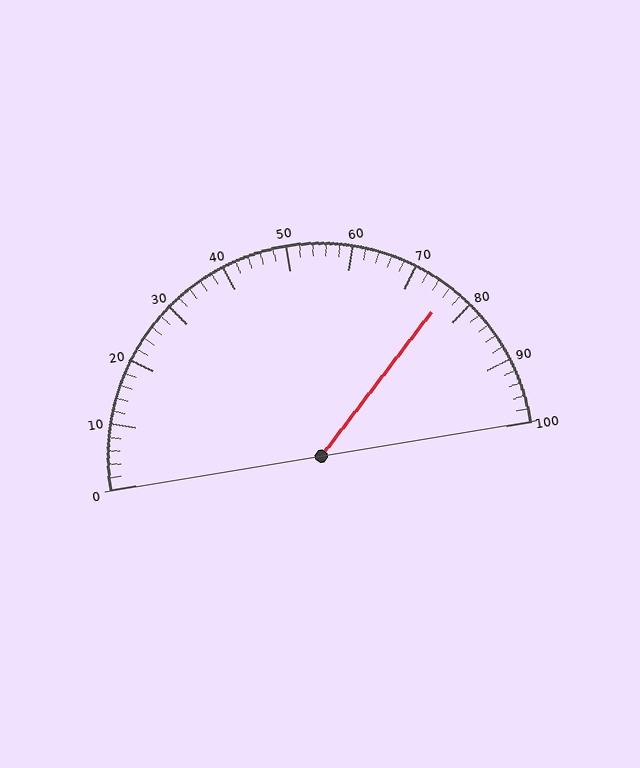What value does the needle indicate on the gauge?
The needle indicates approximately 76.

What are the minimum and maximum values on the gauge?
The gauge ranges from 0 to 100.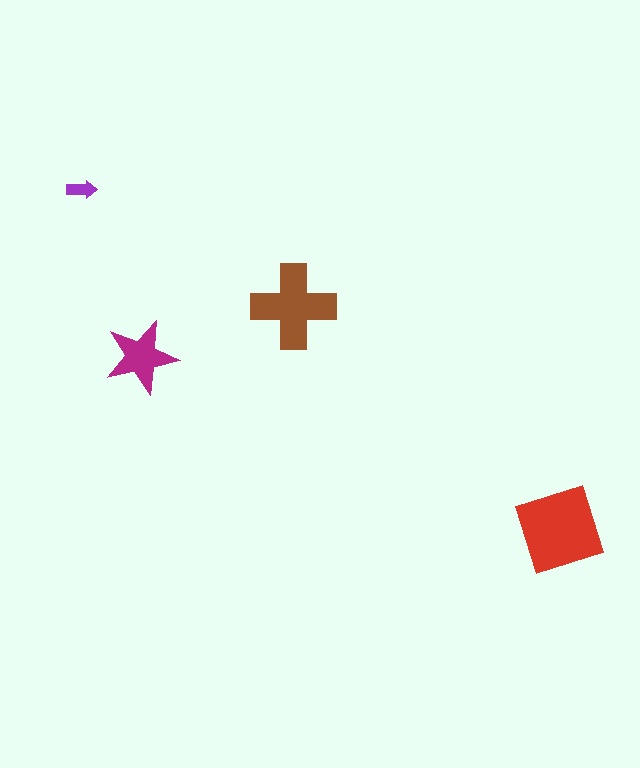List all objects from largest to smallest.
The red square, the brown cross, the magenta star, the purple arrow.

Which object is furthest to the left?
The purple arrow is leftmost.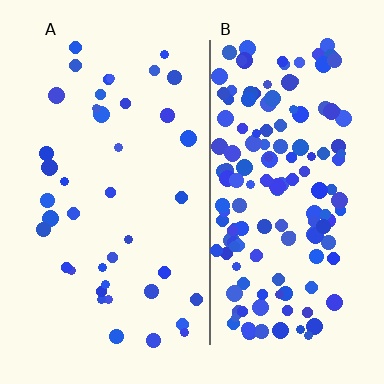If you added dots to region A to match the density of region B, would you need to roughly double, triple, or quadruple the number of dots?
Approximately quadruple.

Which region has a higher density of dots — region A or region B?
B (the right).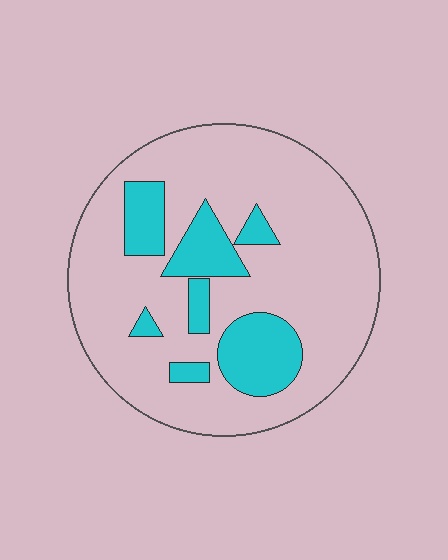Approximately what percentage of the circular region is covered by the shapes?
Approximately 20%.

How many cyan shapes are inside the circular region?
7.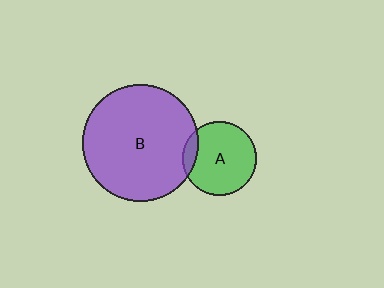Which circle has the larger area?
Circle B (purple).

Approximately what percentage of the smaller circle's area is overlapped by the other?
Approximately 10%.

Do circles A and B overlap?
Yes.